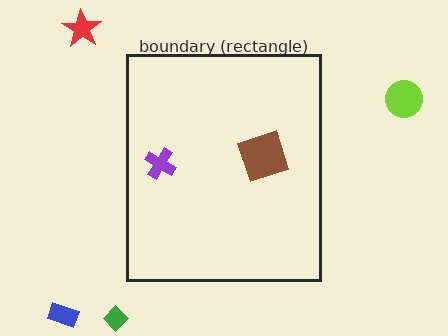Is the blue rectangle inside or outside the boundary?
Outside.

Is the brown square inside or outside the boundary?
Inside.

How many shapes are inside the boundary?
2 inside, 4 outside.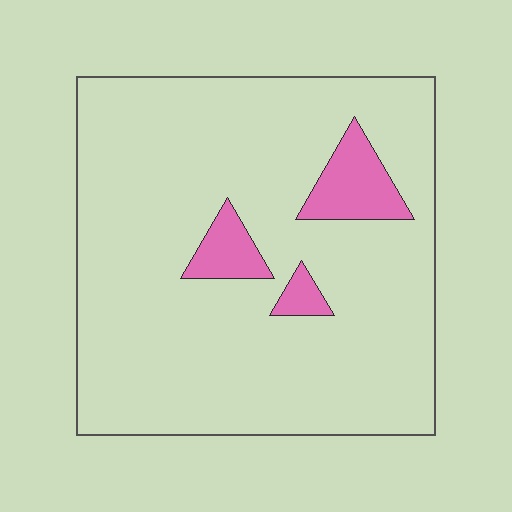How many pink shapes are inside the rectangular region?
3.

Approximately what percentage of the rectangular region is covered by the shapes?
Approximately 10%.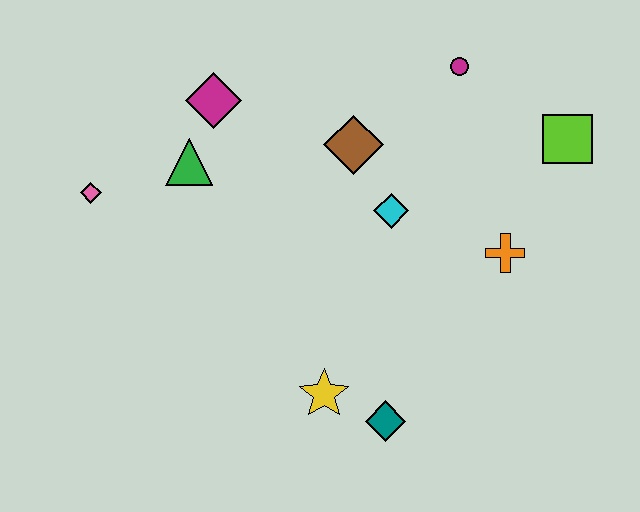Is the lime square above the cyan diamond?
Yes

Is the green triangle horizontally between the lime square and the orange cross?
No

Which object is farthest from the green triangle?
The lime square is farthest from the green triangle.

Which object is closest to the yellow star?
The teal diamond is closest to the yellow star.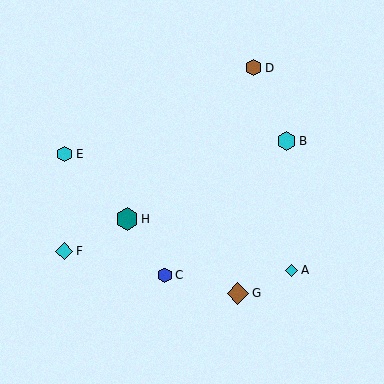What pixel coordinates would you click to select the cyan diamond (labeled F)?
Click at (64, 251) to select the cyan diamond F.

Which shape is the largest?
The teal hexagon (labeled H) is the largest.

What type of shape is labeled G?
Shape G is a brown diamond.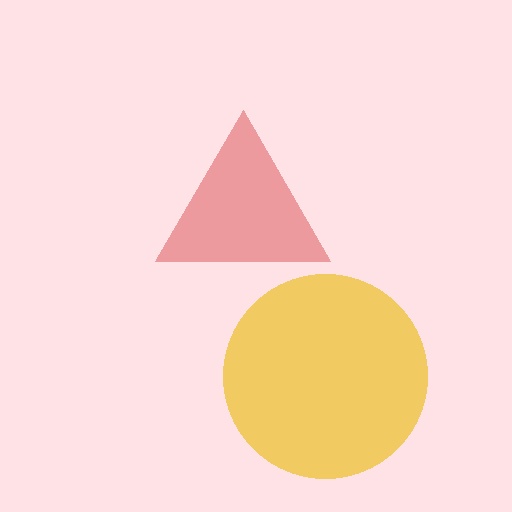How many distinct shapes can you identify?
There are 2 distinct shapes: a red triangle, a yellow circle.